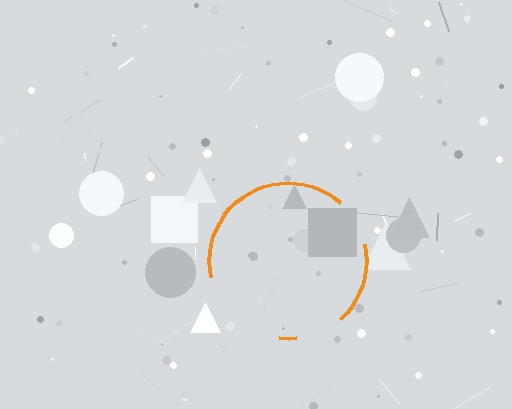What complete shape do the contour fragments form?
The contour fragments form a circle.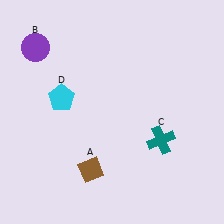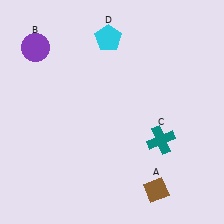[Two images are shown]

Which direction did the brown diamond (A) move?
The brown diamond (A) moved right.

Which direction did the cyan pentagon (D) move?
The cyan pentagon (D) moved up.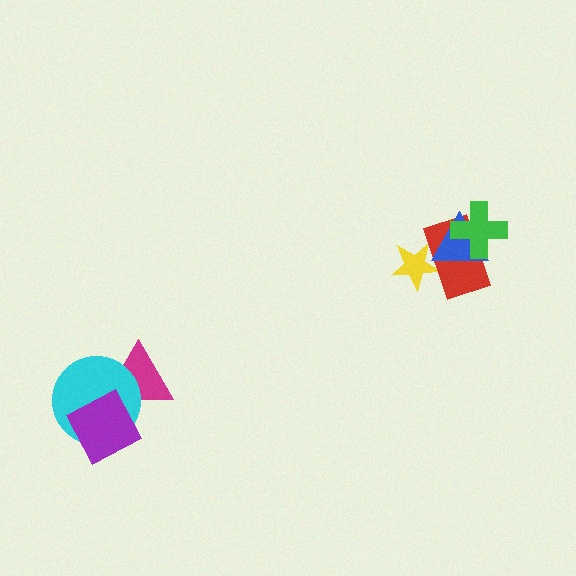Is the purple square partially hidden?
No, no other shape covers it.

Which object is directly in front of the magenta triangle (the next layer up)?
The cyan circle is directly in front of the magenta triangle.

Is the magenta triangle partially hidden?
Yes, it is partially covered by another shape.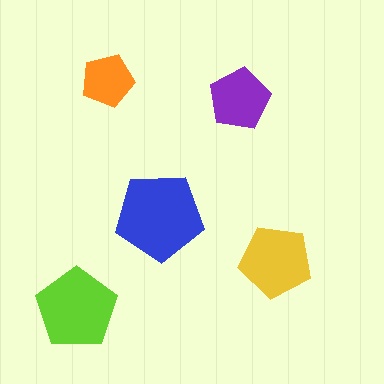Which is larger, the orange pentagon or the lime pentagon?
The lime one.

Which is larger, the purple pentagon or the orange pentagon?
The purple one.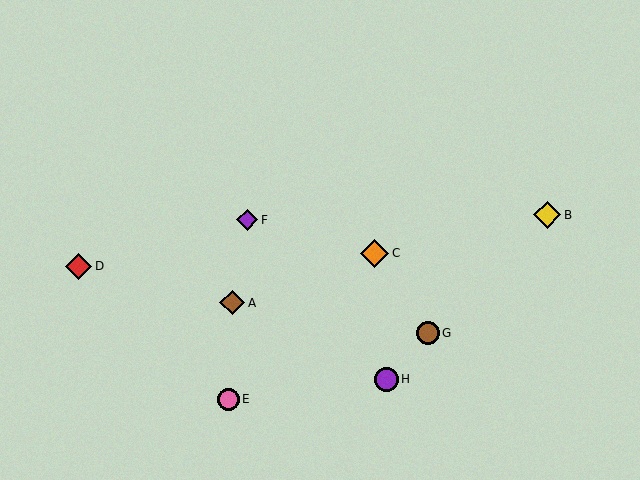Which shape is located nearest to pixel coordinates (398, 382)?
The purple circle (labeled H) at (386, 380) is nearest to that location.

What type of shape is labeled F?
Shape F is a purple diamond.